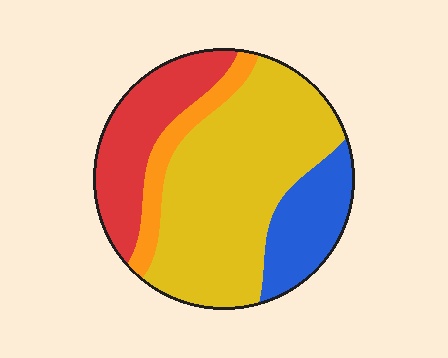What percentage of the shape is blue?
Blue covers about 15% of the shape.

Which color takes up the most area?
Yellow, at roughly 55%.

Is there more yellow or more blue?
Yellow.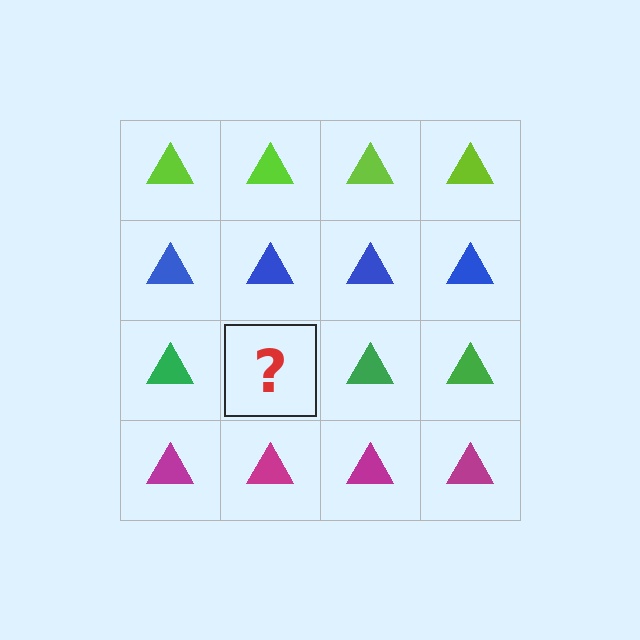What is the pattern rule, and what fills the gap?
The rule is that each row has a consistent color. The gap should be filled with a green triangle.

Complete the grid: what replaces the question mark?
The question mark should be replaced with a green triangle.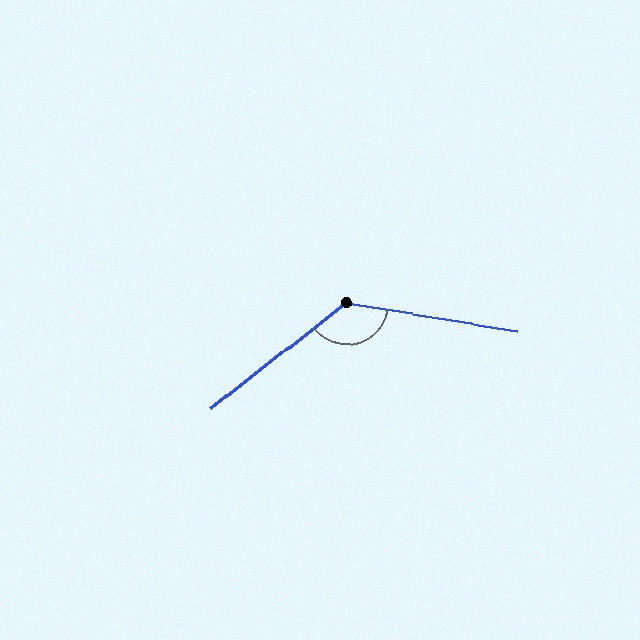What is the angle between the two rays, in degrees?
Approximately 133 degrees.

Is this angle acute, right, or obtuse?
It is obtuse.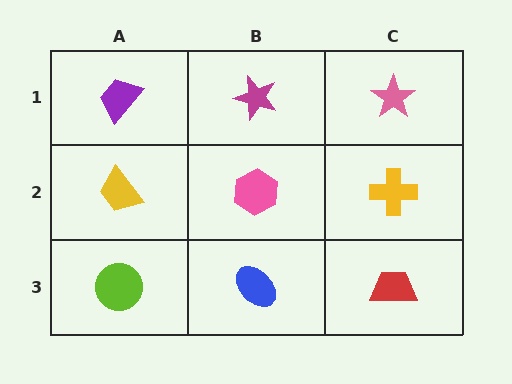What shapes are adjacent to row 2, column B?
A magenta star (row 1, column B), a blue ellipse (row 3, column B), a yellow trapezoid (row 2, column A), a yellow cross (row 2, column C).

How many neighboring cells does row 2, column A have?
3.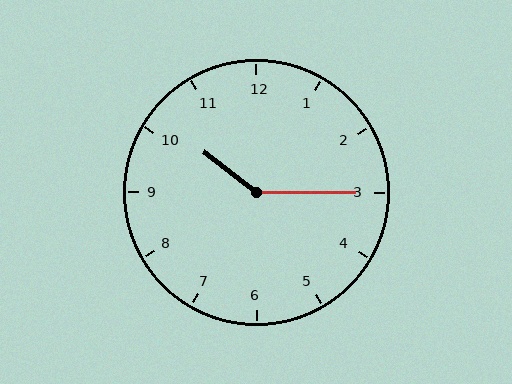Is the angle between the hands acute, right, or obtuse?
It is obtuse.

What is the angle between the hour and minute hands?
Approximately 142 degrees.